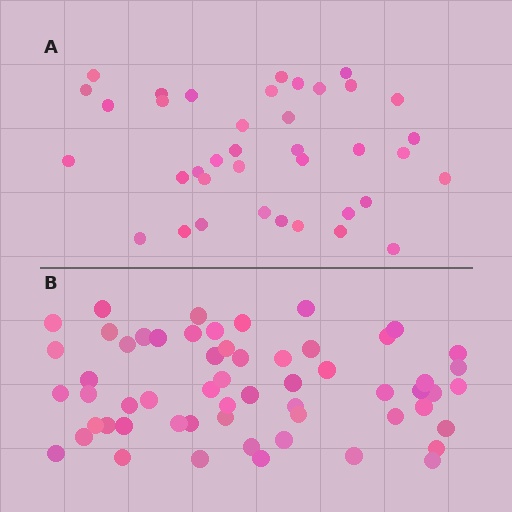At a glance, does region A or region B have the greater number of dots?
Region B (the bottom region) has more dots.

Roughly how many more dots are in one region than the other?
Region B has approximately 20 more dots than region A.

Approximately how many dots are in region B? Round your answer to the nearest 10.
About 60 dots. (The exact count is 58, which rounds to 60.)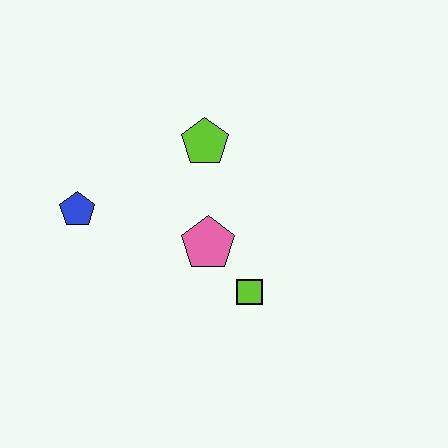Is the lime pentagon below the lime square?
No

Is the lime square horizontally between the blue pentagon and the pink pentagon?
No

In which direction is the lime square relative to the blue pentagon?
The lime square is to the right of the blue pentagon.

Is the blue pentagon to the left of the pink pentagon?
Yes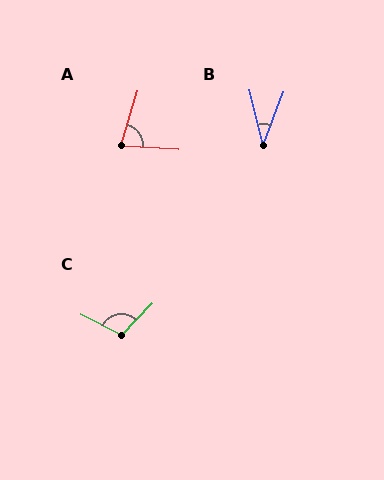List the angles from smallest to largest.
B (35°), A (76°), C (107°).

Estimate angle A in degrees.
Approximately 76 degrees.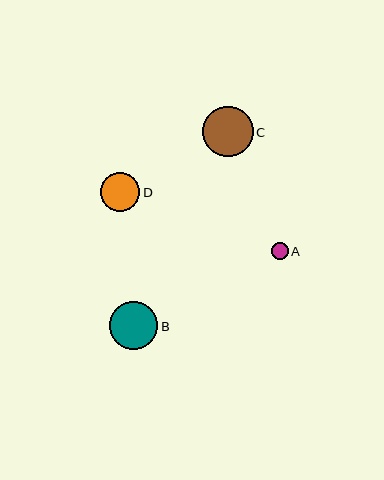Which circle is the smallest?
Circle A is the smallest with a size of approximately 17 pixels.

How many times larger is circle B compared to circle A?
Circle B is approximately 2.9 times the size of circle A.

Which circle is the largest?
Circle C is the largest with a size of approximately 50 pixels.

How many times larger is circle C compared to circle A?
Circle C is approximately 3.0 times the size of circle A.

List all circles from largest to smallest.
From largest to smallest: C, B, D, A.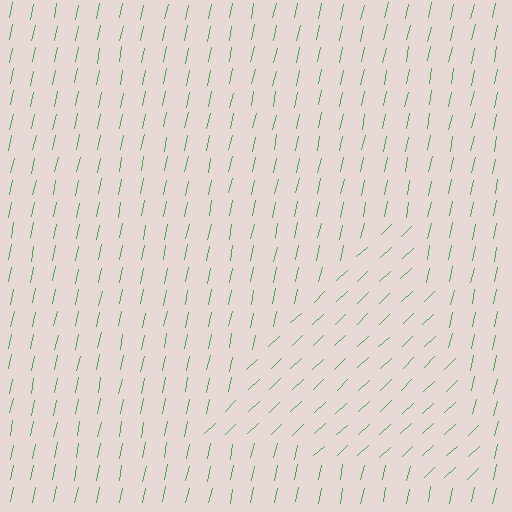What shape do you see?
I see a triangle.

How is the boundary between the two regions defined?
The boundary is defined purely by a change in line orientation (approximately 35 degrees difference). All lines are the same color and thickness.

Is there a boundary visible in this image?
Yes, there is a texture boundary formed by a change in line orientation.